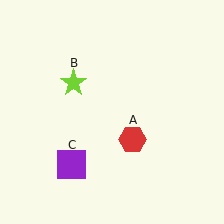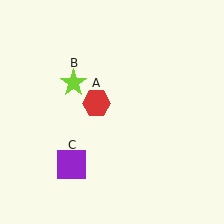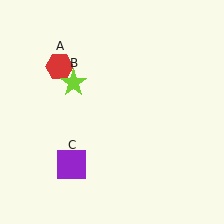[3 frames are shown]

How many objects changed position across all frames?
1 object changed position: red hexagon (object A).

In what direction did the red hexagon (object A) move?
The red hexagon (object A) moved up and to the left.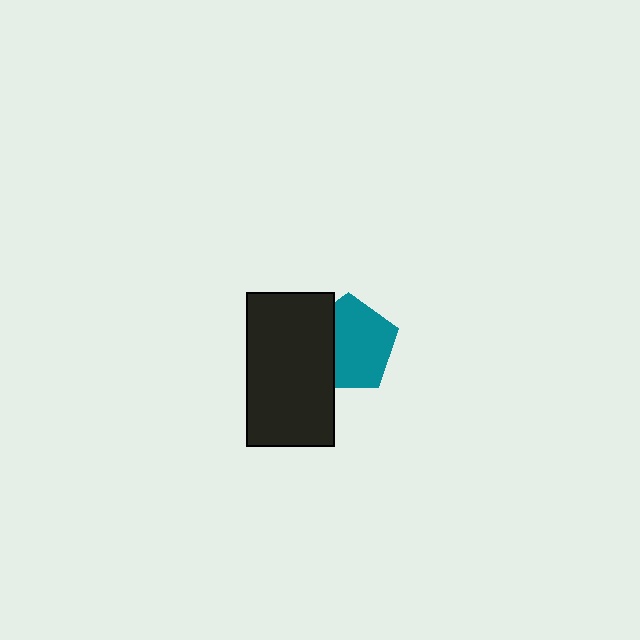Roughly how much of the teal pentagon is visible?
Most of it is visible (roughly 68%).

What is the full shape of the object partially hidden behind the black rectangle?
The partially hidden object is a teal pentagon.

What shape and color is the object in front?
The object in front is a black rectangle.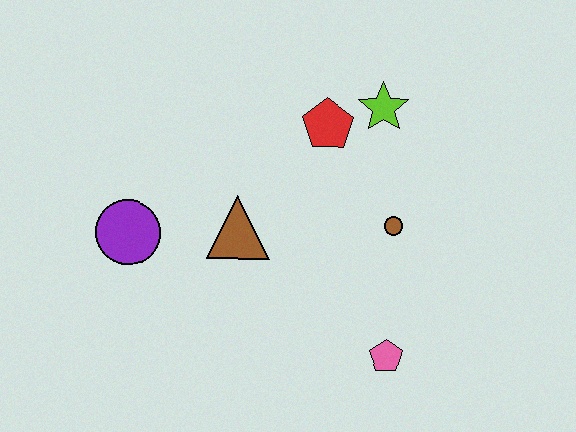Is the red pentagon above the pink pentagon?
Yes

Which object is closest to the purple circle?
The brown triangle is closest to the purple circle.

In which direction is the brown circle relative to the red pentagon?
The brown circle is below the red pentagon.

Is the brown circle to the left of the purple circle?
No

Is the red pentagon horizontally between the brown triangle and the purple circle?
No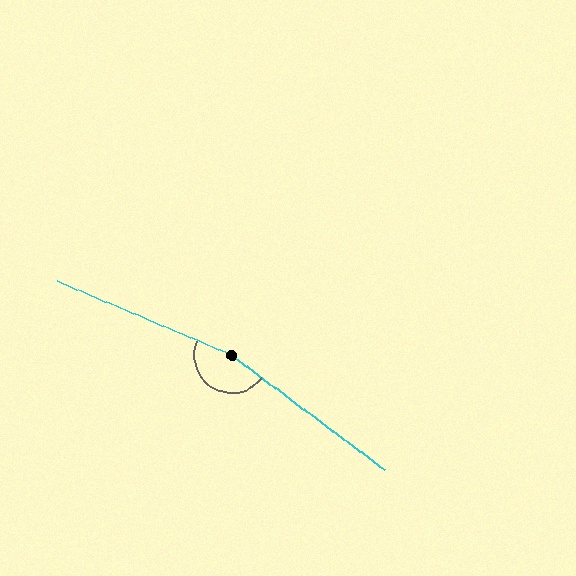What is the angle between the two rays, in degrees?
Approximately 166 degrees.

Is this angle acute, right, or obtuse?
It is obtuse.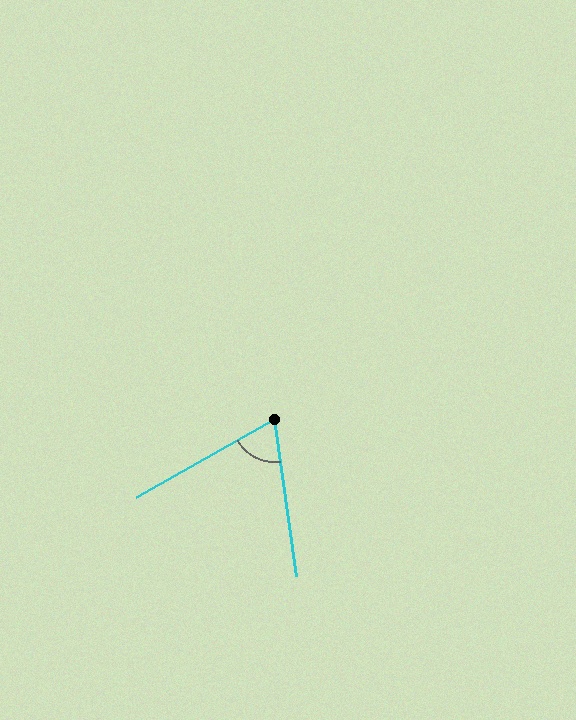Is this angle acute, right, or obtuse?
It is acute.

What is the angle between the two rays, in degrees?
Approximately 69 degrees.